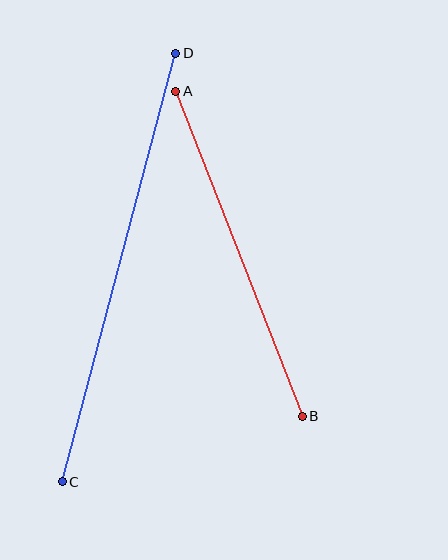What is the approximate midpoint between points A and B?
The midpoint is at approximately (239, 254) pixels.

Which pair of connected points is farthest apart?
Points C and D are farthest apart.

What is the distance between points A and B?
The distance is approximately 349 pixels.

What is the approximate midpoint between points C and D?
The midpoint is at approximately (119, 267) pixels.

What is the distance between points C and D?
The distance is approximately 443 pixels.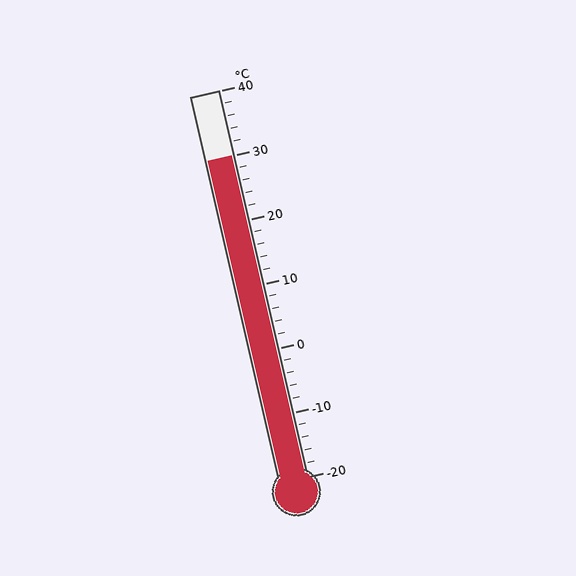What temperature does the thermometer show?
The thermometer shows approximately 30°C.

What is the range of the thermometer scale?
The thermometer scale ranges from -20°C to 40°C.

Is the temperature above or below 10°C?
The temperature is above 10°C.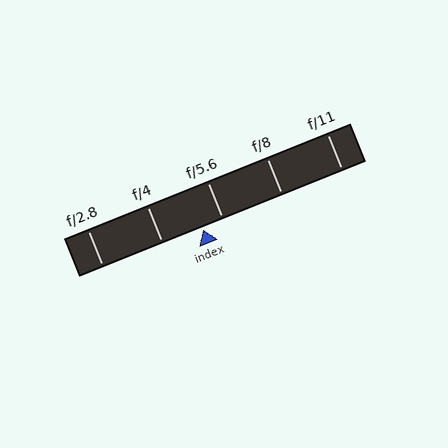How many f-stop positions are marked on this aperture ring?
There are 5 f-stop positions marked.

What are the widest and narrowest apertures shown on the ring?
The widest aperture shown is f/2.8 and the narrowest is f/11.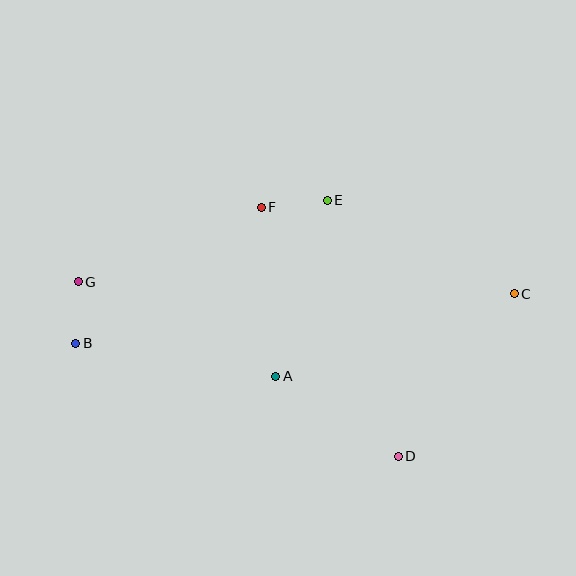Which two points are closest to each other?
Points B and G are closest to each other.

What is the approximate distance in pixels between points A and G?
The distance between A and G is approximately 219 pixels.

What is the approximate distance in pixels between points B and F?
The distance between B and F is approximately 230 pixels.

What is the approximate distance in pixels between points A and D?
The distance between A and D is approximately 146 pixels.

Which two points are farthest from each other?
Points B and C are farthest from each other.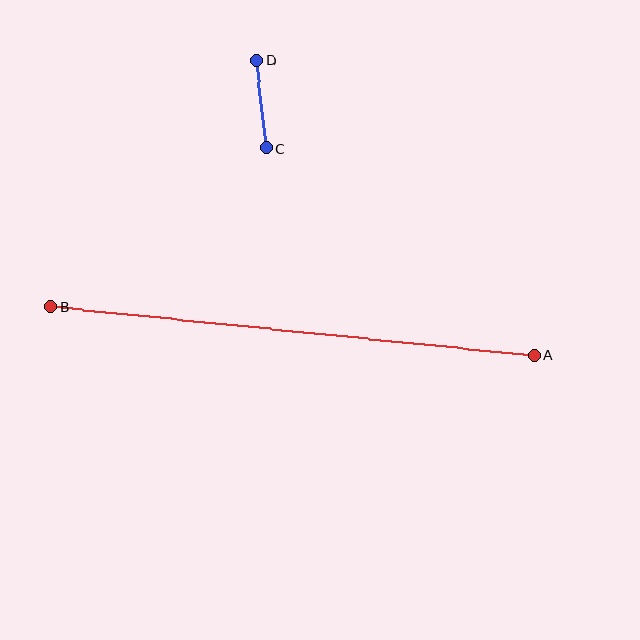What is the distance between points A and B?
The distance is approximately 486 pixels.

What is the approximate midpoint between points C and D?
The midpoint is at approximately (261, 105) pixels.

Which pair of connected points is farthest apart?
Points A and B are farthest apart.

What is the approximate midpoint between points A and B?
The midpoint is at approximately (292, 331) pixels.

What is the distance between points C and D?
The distance is approximately 88 pixels.